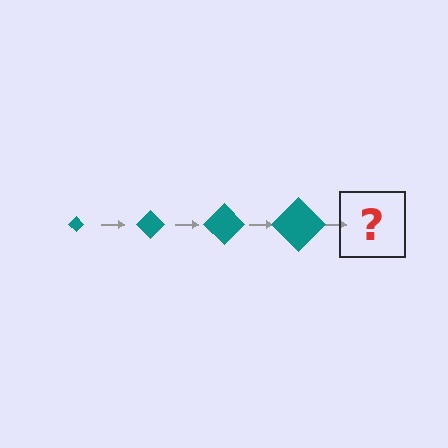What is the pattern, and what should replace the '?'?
The pattern is that the diamond gets progressively larger each step. The '?' should be a teal diamond, larger than the previous one.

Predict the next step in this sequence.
The next step is a teal diamond, larger than the previous one.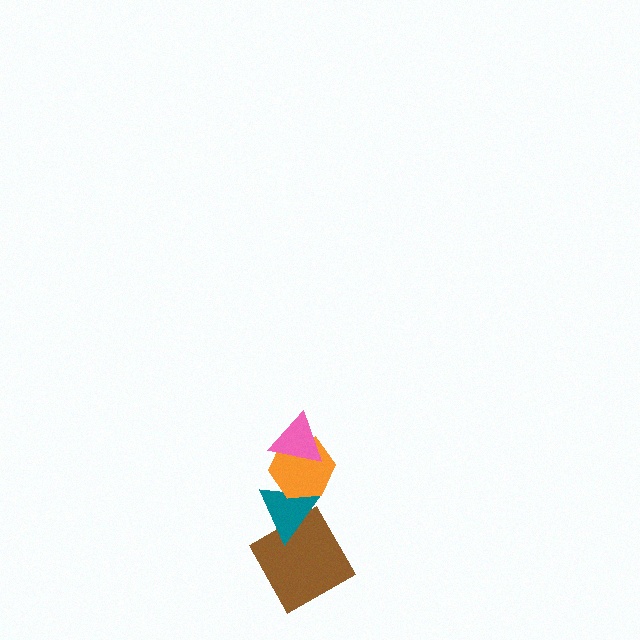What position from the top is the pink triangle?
The pink triangle is 1st from the top.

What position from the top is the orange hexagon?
The orange hexagon is 2nd from the top.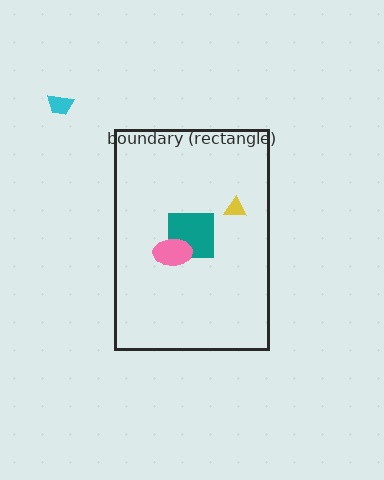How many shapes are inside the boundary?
3 inside, 1 outside.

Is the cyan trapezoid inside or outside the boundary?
Outside.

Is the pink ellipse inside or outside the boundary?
Inside.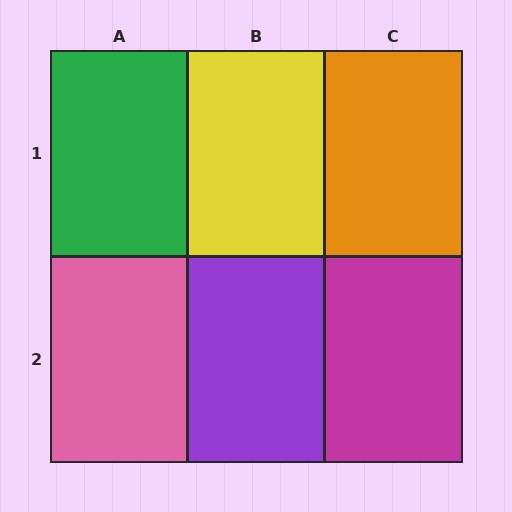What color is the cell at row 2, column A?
Pink.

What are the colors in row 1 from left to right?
Green, yellow, orange.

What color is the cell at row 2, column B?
Purple.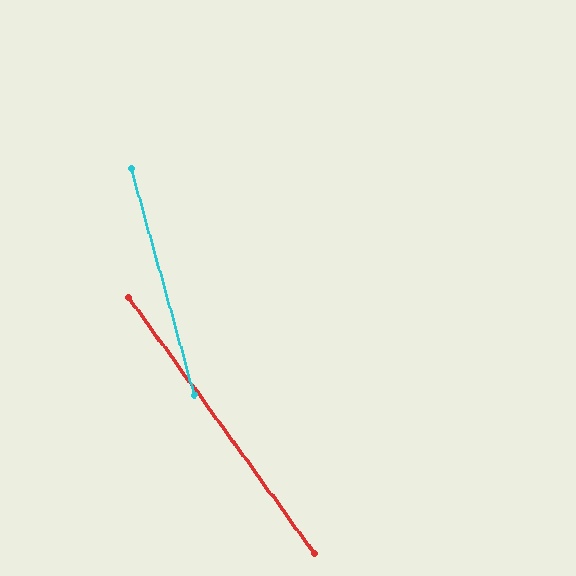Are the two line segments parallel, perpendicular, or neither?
Neither parallel nor perpendicular — they differ by about 20°.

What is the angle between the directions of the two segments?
Approximately 20 degrees.